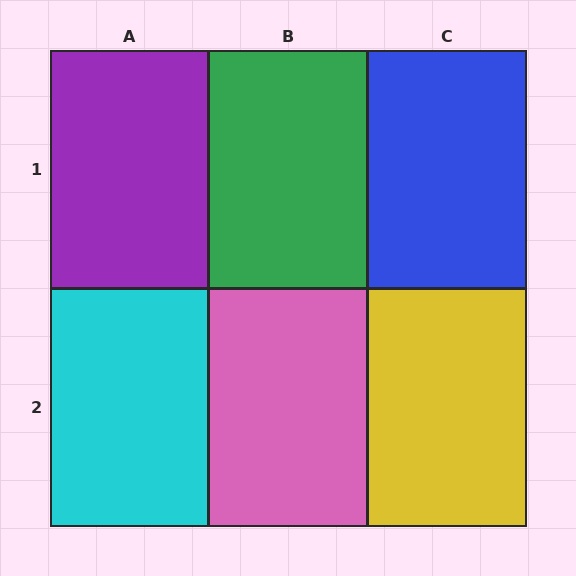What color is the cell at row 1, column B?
Green.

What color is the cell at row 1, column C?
Blue.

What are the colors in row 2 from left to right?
Cyan, pink, yellow.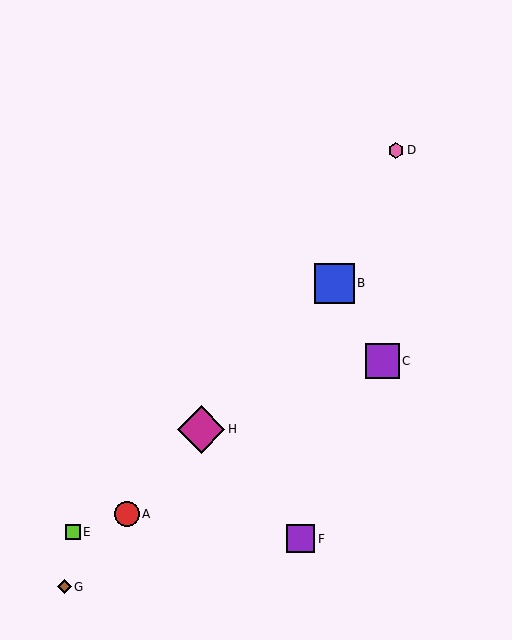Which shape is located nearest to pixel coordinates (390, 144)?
The pink hexagon (labeled D) at (396, 150) is nearest to that location.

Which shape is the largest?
The magenta diamond (labeled H) is the largest.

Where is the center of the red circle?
The center of the red circle is at (127, 514).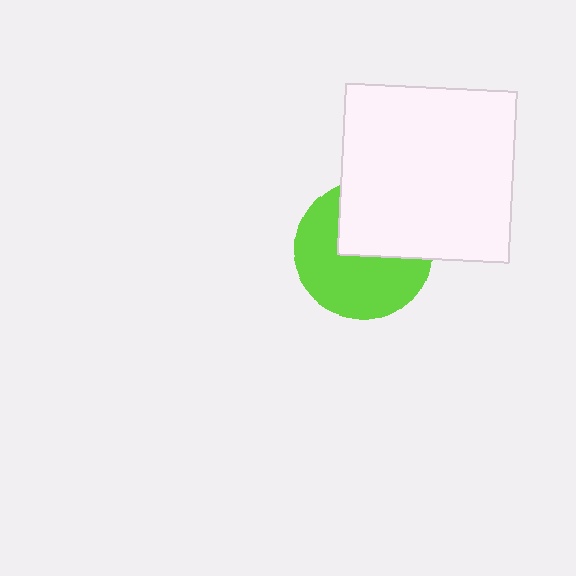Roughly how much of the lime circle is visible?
About half of it is visible (roughly 59%).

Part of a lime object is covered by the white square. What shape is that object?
It is a circle.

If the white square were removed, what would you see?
You would see the complete lime circle.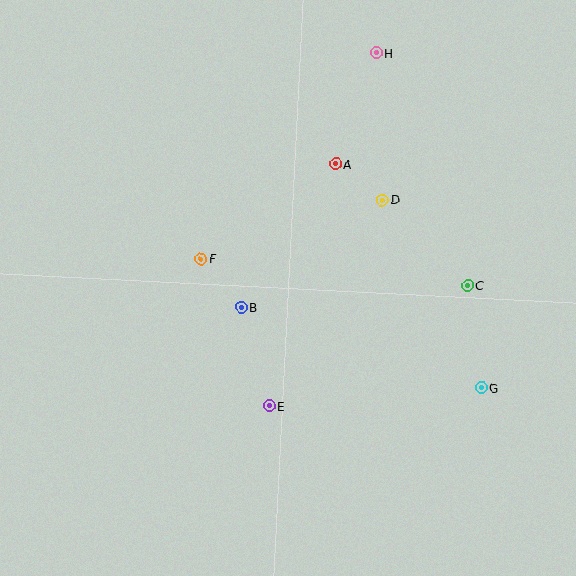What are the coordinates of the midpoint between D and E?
The midpoint between D and E is at (326, 303).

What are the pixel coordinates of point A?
Point A is at (336, 164).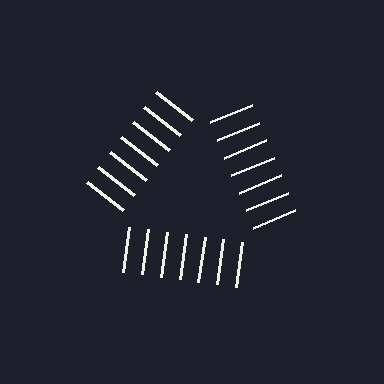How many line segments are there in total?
21 — 7 along each of the 3 edges.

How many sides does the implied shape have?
3 sides — the line-ends trace a triangle.